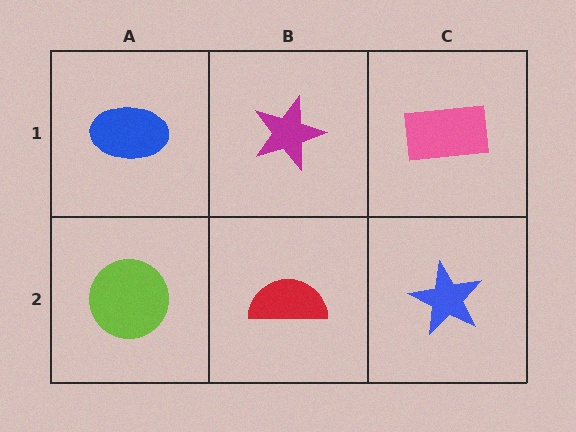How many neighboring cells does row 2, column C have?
2.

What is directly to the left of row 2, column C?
A red semicircle.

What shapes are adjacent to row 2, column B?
A magenta star (row 1, column B), a lime circle (row 2, column A), a blue star (row 2, column C).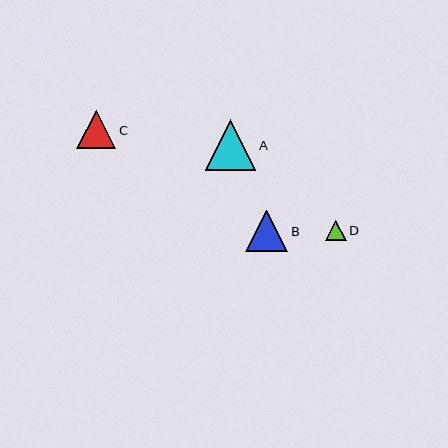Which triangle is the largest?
Triangle A is the largest with a size of approximately 51 pixels.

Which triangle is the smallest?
Triangle D is the smallest with a size of approximately 20 pixels.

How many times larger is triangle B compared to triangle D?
Triangle B is approximately 2.1 times the size of triangle D.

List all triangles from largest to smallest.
From largest to smallest: A, B, C, D.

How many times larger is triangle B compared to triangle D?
Triangle B is approximately 2.1 times the size of triangle D.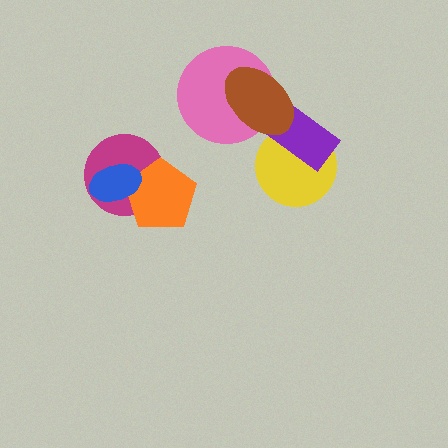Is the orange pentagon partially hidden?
Yes, it is partially covered by another shape.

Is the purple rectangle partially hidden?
Yes, it is partially covered by another shape.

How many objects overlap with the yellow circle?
1 object overlaps with the yellow circle.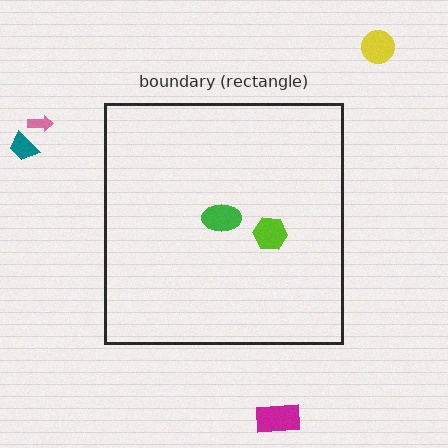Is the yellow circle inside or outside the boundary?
Outside.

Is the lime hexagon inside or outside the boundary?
Inside.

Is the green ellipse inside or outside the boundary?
Inside.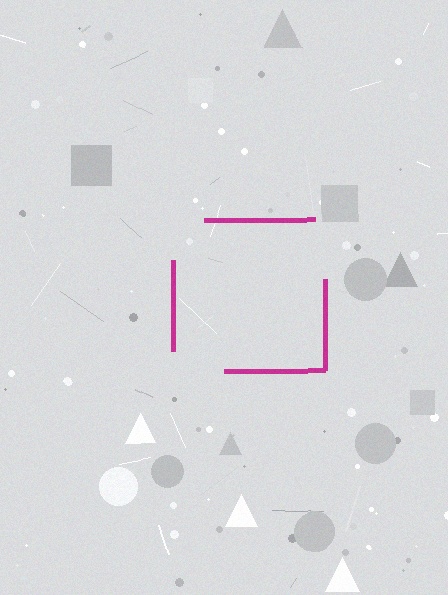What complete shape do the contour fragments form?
The contour fragments form a square.